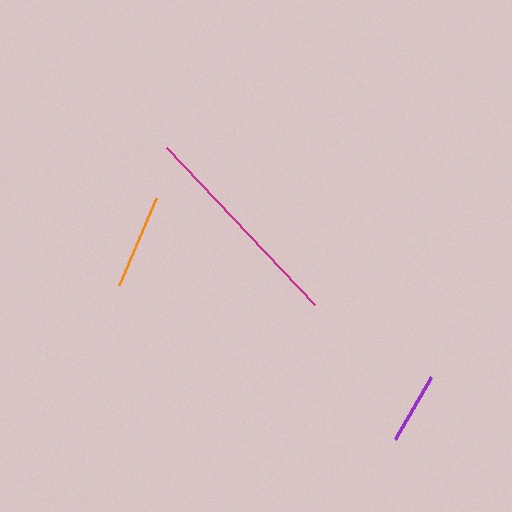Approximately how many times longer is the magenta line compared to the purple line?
The magenta line is approximately 3.0 times the length of the purple line.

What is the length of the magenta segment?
The magenta segment is approximately 216 pixels long.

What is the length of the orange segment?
The orange segment is approximately 95 pixels long.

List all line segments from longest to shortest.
From longest to shortest: magenta, orange, purple.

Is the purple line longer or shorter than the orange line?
The orange line is longer than the purple line.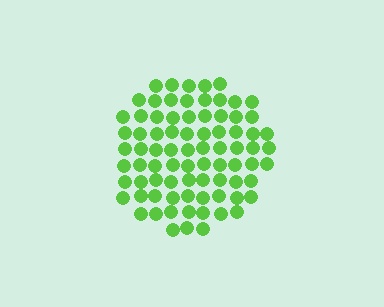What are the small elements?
The small elements are circles.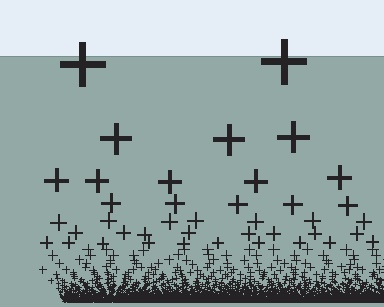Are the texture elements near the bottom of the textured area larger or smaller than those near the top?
Smaller. The gradient is inverted — elements near the bottom are smaller and denser.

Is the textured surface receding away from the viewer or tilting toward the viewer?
The surface appears to tilt toward the viewer. Texture elements get larger and sparser toward the top.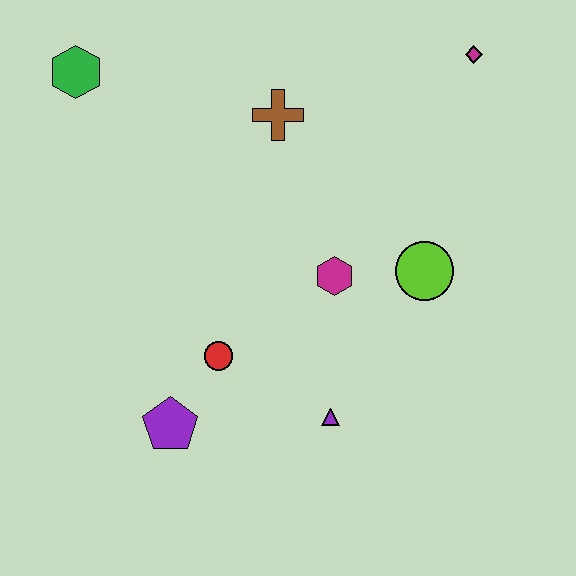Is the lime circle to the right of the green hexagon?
Yes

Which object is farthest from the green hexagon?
The purple triangle is farthest from the green hexagon.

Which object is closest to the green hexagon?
The brown cross is closest to the green hexagon.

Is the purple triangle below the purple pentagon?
No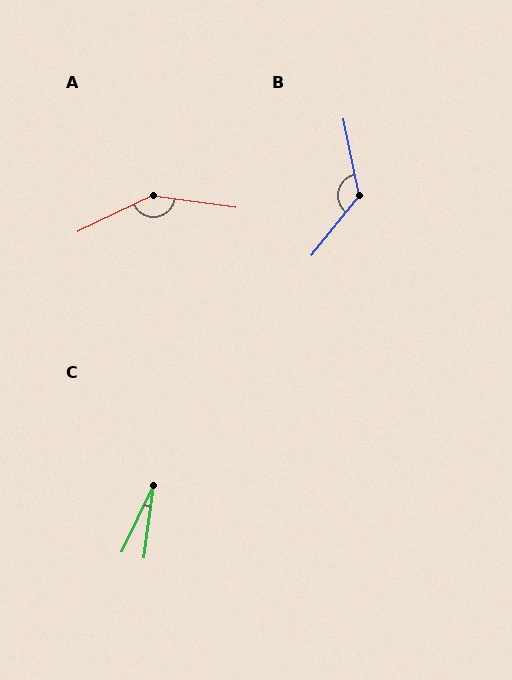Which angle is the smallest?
C, at approximately 18 degrees.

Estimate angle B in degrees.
Approximately 129 degrees.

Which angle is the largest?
A, at approximately 146 degrees.